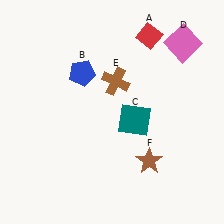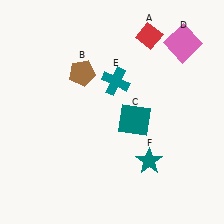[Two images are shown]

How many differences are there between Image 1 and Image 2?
There are 3 differences between the two images.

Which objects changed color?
B changed from blue to brown. E changed from brown to teal. F changed from brown to teal.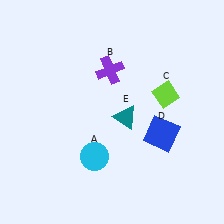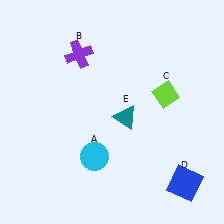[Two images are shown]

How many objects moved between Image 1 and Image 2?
2 objects moved between the two images.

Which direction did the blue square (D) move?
The blue square (D) moved down.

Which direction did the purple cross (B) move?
The purple cross (B) moved left.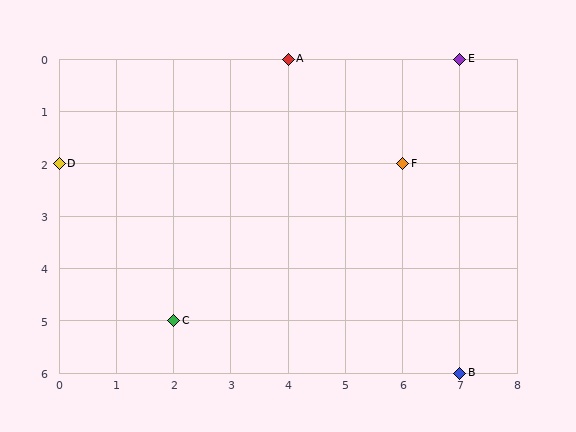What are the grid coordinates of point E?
Point E is at grid coordinates (7, 0).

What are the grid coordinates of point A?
Point A is at grid coordinates (4, 0).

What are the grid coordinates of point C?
Point C is at grid coordinates (2, 5).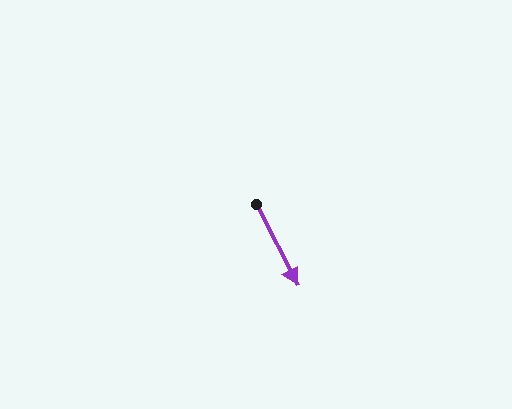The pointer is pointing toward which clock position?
Roughly 5 o'clock.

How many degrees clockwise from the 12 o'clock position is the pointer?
Approximately 153 degrees.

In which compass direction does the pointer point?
Southeast.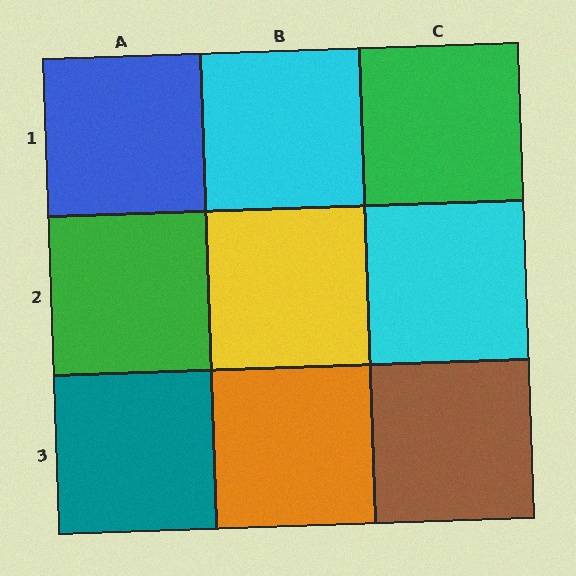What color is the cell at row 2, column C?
Cyan.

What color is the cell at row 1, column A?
Blue.